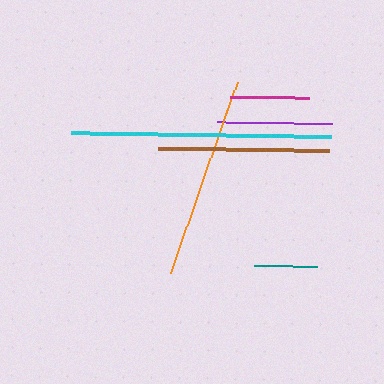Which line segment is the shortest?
The teal line is the shortest at approximately 64 pixels.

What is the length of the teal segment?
The teal segment is approximately 64 pixels long.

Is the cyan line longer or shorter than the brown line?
The cyan line is longer than the brown line.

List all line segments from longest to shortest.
From longest to shortest: cyan, orange, brown, purple, magenta, teal.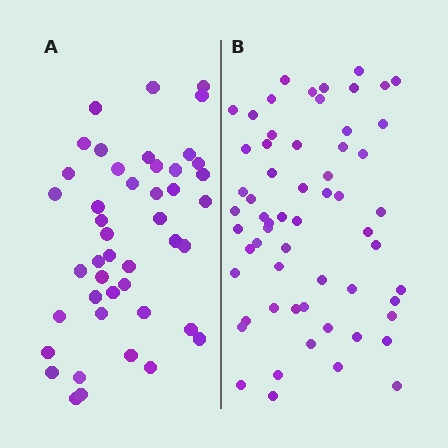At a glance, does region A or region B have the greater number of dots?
Region B (the right region) has more dots.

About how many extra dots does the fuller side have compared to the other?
Region B has approximately 15 more dots than region A.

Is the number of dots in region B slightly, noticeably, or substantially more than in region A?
Region B has noticeably more, but not dramatically so. The ratio is roughly 1.3 to 1.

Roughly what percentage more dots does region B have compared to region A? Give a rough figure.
About 35% more.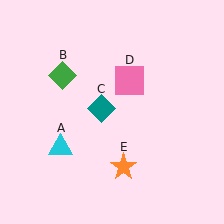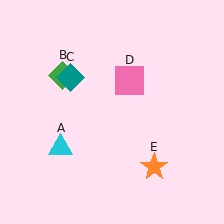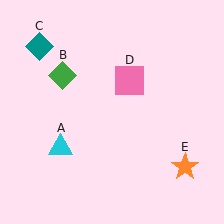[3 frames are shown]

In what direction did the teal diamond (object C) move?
The teal diamond (object C) moved up and to the left.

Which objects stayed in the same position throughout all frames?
Cyan triangle (object A) and green diamond (object B) and pink square (object D) remained stationary.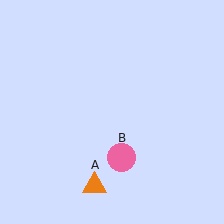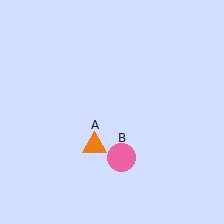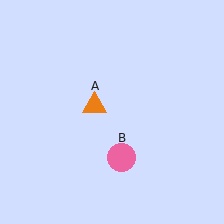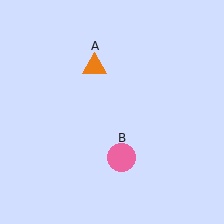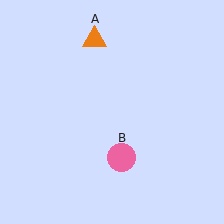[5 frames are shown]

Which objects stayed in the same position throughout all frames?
Pink circle (object B) remained stationary.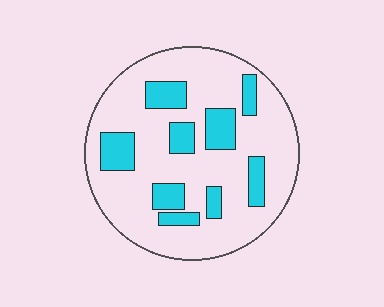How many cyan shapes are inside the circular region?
9.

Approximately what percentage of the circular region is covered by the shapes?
Approximately 20%.